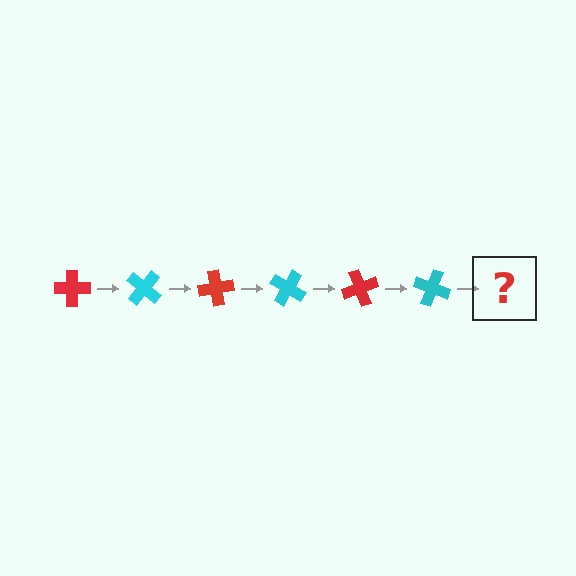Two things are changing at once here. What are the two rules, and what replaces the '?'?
The two rules are that it rotates 40 degrees each step and the color cycles through red and cyan. The '?' should be a red cross, rotated 240 degrees from the start.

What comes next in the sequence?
The next element should be a red cross, rotated 240 degrees from the start.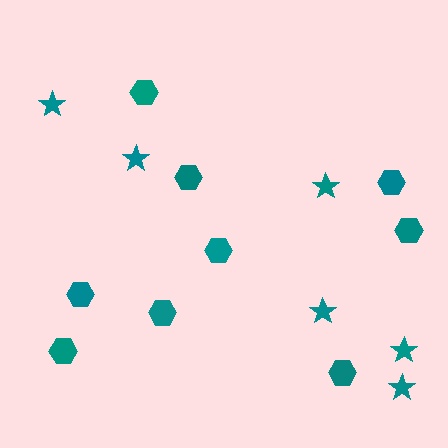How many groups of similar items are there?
There are 2 groups: one group of hexagons (9) and one group of stars (6).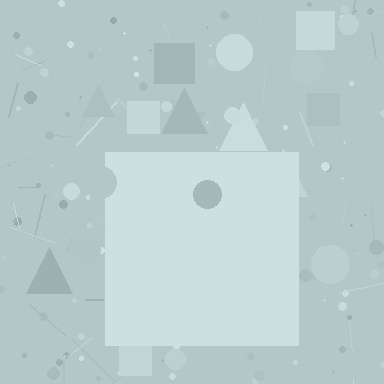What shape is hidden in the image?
A square is hidden in the image.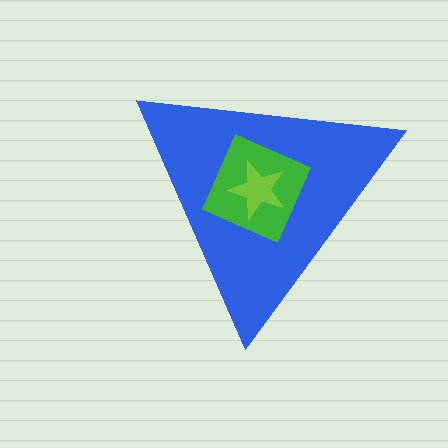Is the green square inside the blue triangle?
Yes.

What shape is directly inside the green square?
The lime star.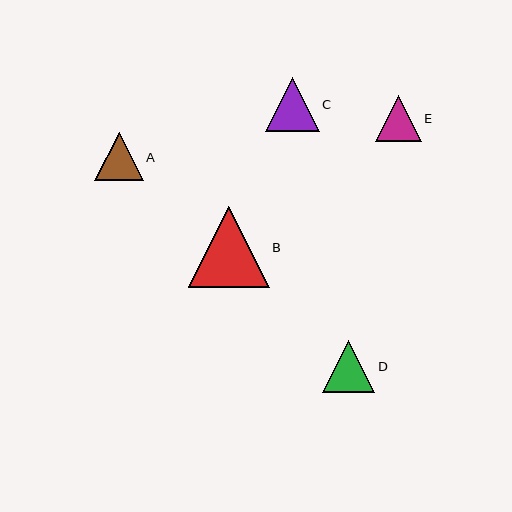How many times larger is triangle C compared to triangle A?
Triangle C is approximately 1.1 times the size of triangle A.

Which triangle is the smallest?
Triangle E is the smallest with a size of approximately 46 pixels.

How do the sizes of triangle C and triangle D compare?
Triangle C and triangle D are approximately the same size.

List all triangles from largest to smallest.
From largest to smallest: B, C, D, A, E.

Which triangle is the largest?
Triangle B is the largest with a size of approximately 81 pixels.